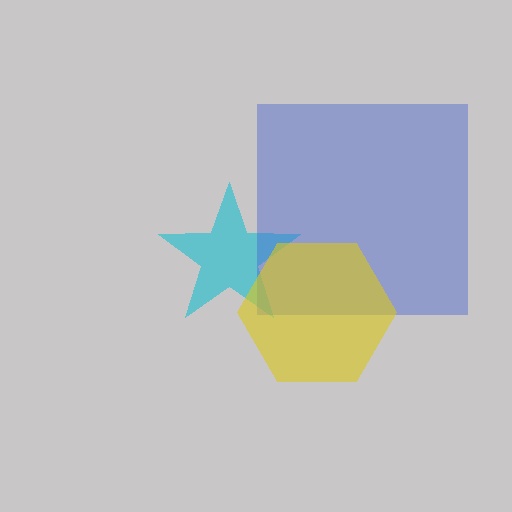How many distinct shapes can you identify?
There are 3 distinct shapes: a cyan star, a blue square, a yellow hexagon.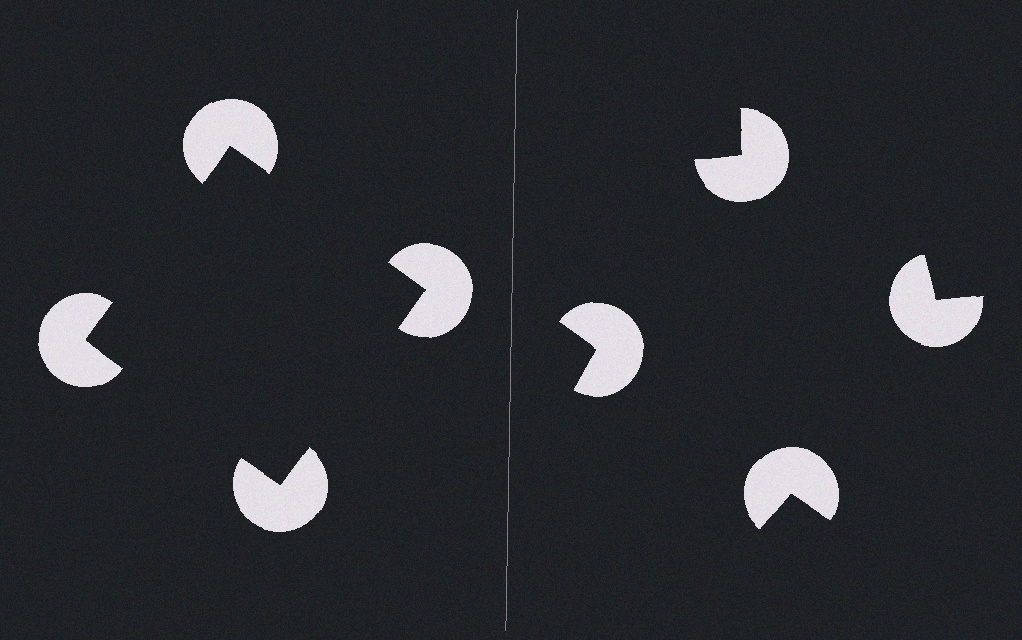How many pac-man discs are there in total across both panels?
8 — 4 on each side.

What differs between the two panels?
The pac-man discs are positioned identically on both sides; only the wedge orientations differ. On the left they align to a square; on the right they are misaligned.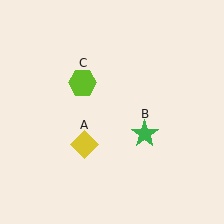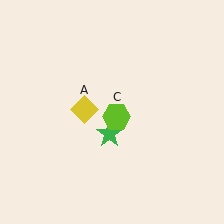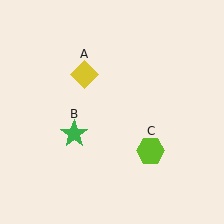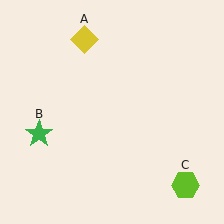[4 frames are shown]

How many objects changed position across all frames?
3 objects changed position: yellow diamond (object A), green star (object B), lime hexagon (object C).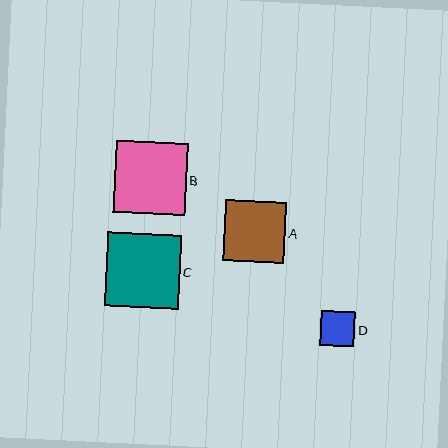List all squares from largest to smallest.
From largest to smallest: C, B, A, D.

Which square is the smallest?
Square D is the smallest with a size of approximately 35 pixels.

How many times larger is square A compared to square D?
Square A is approximately 1.8 times the size of square D.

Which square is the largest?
Square C is the largest with a size of approximately 74 pixels.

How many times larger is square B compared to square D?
Square B is approximately 2.1 times the size of square D.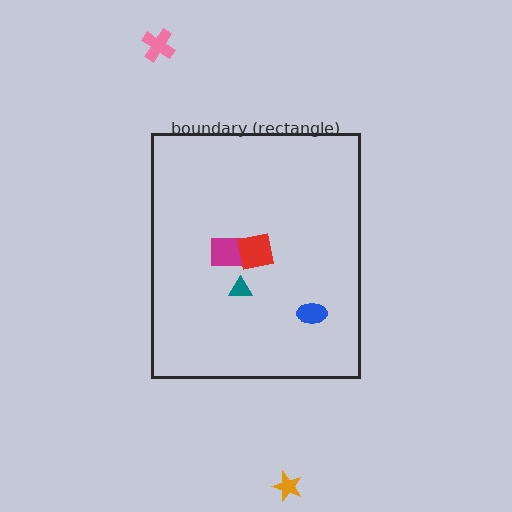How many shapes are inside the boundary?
4 inside, 2 outside.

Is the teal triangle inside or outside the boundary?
Inside.